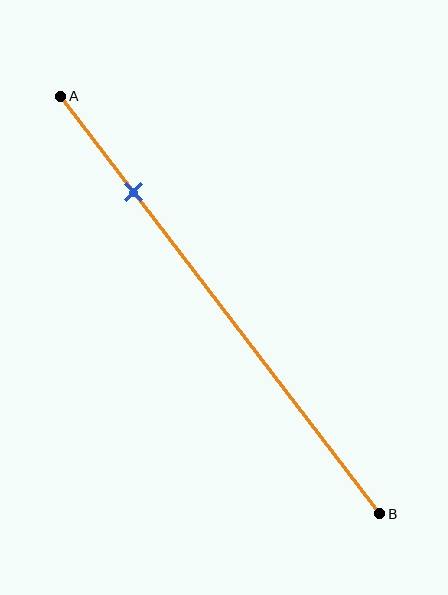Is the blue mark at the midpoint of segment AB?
No, the mark is at about 25% from A, not at the 50% midpoint.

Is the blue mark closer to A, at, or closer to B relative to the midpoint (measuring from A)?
The blue mark is closer to point A than the midpoint of segment AB.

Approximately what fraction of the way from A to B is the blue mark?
The blue mark is approximately 25% of the way from A to B.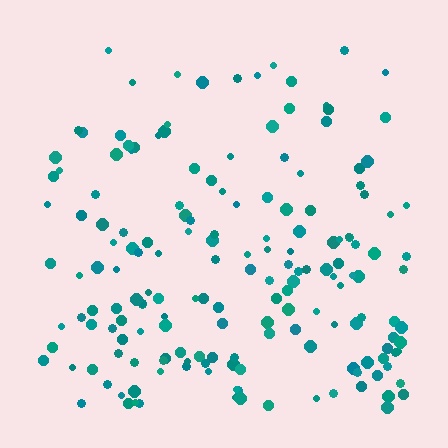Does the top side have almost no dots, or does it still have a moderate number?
Still a moderate number, just noticeably fewer than the bottom.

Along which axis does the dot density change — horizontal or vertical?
Vertical.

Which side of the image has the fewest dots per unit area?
The top.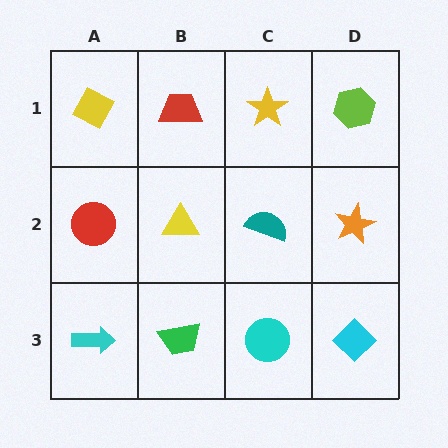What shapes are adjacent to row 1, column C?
A teal semicircle (row 2, column C), a red trapezoid (row 1, column B), a lime hexagon (row 1, column D).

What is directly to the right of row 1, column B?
A yellow star.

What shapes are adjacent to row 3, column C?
A teal semicircle (row 2, column C), a green trapezoid (row 3, column B), a cyan diamond (row 3, column D).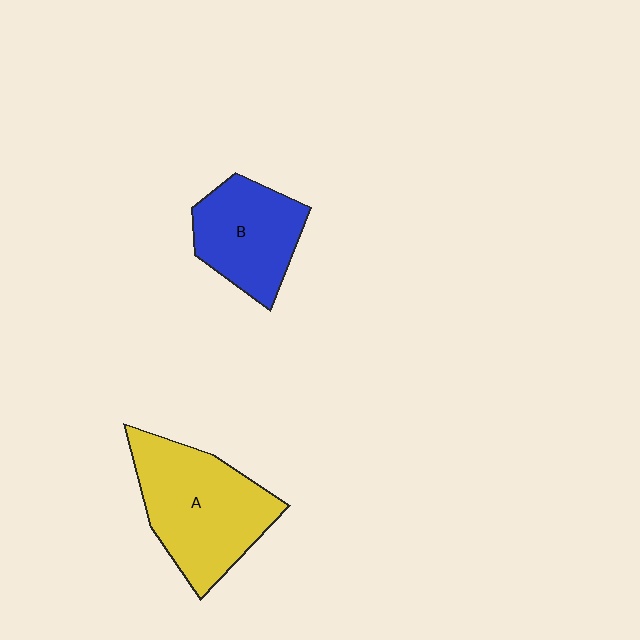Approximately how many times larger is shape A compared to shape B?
Approximately 1.4 times.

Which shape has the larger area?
Shape A (yellow).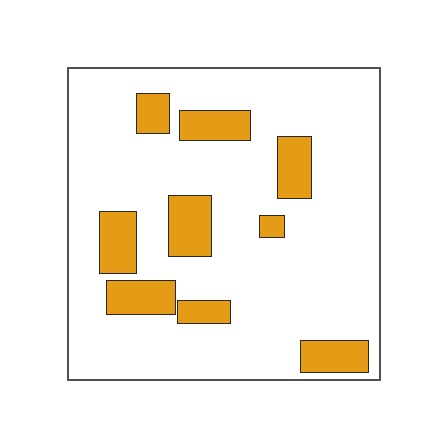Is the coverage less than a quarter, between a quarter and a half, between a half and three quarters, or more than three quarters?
Less than a quarter.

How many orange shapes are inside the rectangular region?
9.